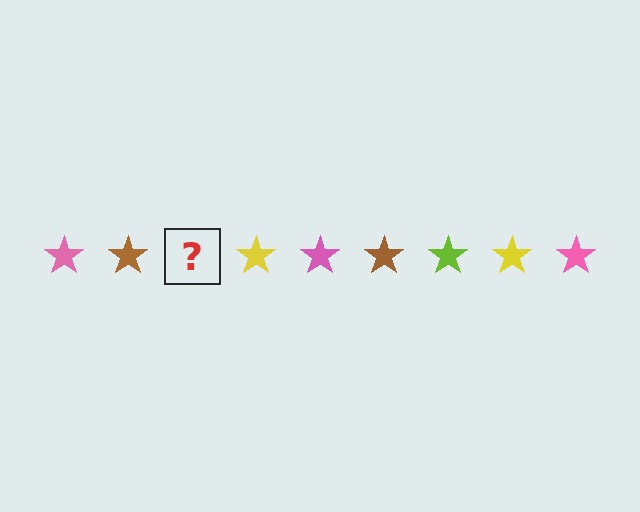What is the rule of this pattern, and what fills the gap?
The rule is that the pattern cycles through pink, brown, lime, yellow stars. The gap should be filled with a lime star.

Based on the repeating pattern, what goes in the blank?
The blank should be a lime star.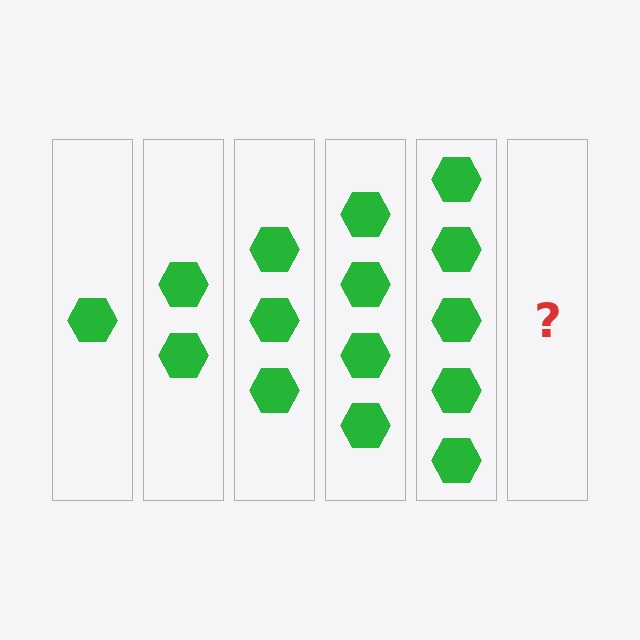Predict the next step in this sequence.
The next step is 6 hexagons.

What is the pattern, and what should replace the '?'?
The pattern is that each step adds one more hexagon. The '?' should be 6 hexagons.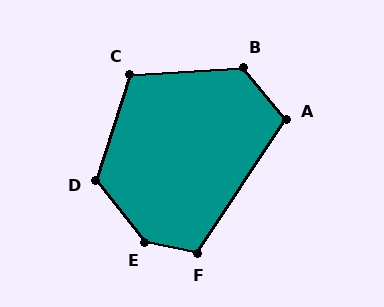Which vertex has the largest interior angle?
E, at approximately 141 degrees.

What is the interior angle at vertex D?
Approximately 123 degrees (obtuse).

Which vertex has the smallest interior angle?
A, at approximately 107 degrees.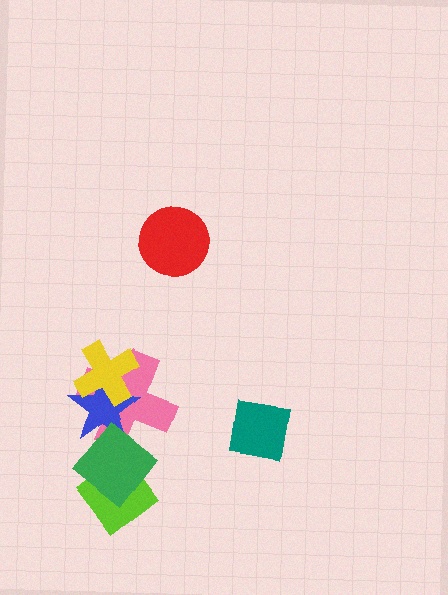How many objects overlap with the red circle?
0 objects overlap with the red circle.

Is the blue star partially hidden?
Yes, it is partially covered by another shape.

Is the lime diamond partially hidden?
Yes, it is partially covered by another shape.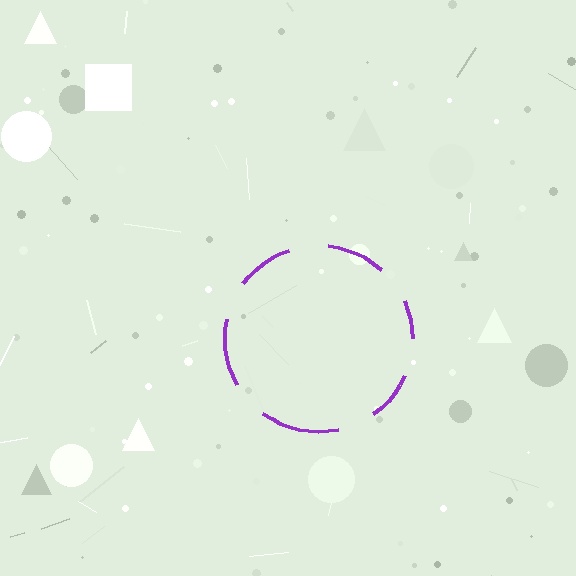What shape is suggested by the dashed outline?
The dashed outline suggests a circle.